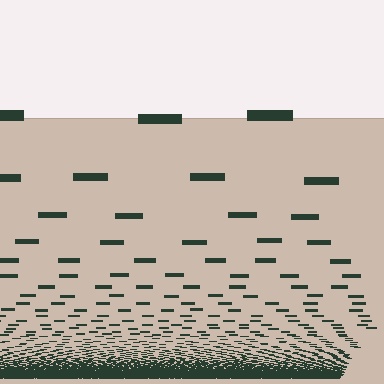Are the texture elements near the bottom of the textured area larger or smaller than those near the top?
Smaller. The gradient is inverted — elements near the bottom are smaller and denser.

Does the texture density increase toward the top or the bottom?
Density increases toward the bottom.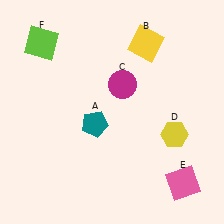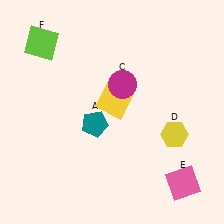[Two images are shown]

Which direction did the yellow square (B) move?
The yellow square (B) moved down.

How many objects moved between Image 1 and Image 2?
1 object moved between the two images.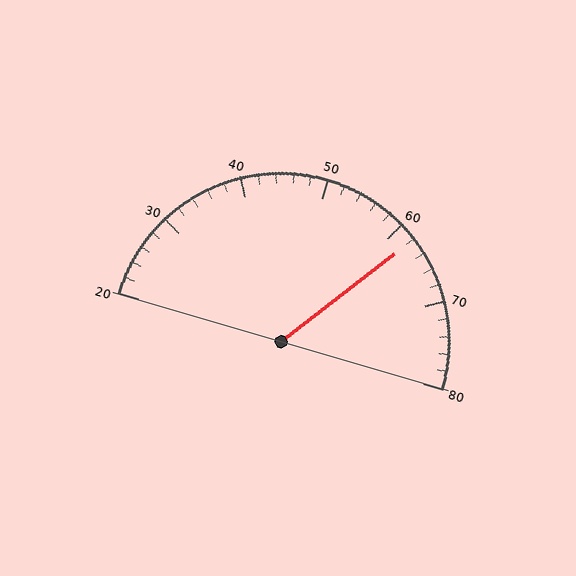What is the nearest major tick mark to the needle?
The nearest major tick mark is 60.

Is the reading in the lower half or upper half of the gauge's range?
The reading is in the upper half of the range (20 to 80).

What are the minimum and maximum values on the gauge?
The gauge ranges from 20 to 80.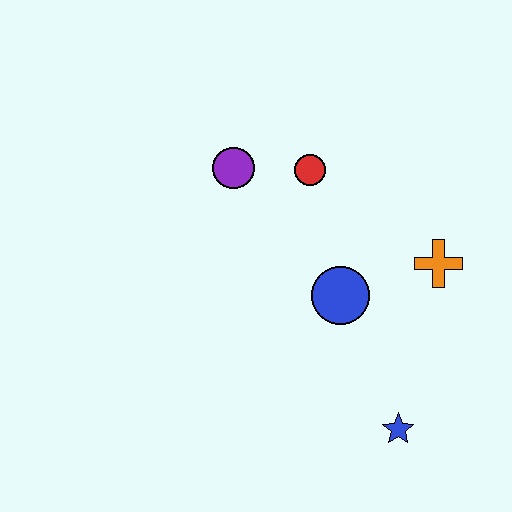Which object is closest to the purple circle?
The red circle is closest to the purple circle.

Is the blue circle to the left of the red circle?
No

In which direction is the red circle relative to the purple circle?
The red circle is to the right of the purple circle.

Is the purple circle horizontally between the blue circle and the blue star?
No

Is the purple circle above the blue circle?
Yes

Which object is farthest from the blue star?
The purple circle is farthest from the blue star.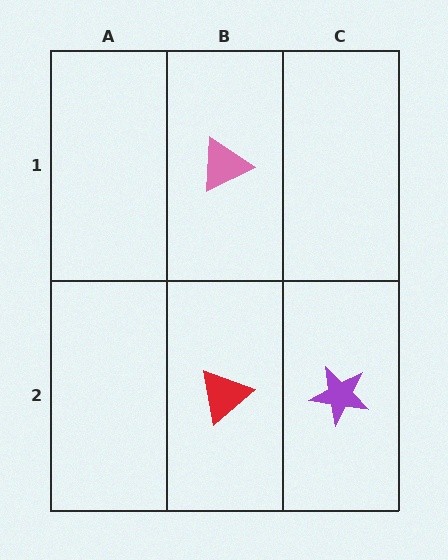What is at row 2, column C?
A purple star.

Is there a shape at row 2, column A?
No, that cell is empty.